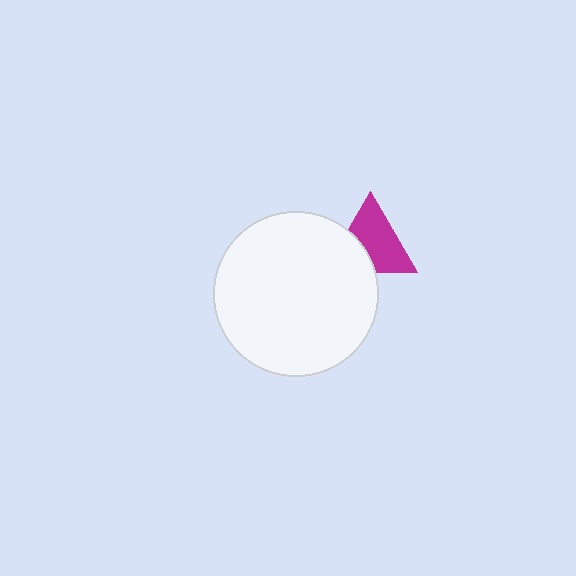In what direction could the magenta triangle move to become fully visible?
The magenta triangle could move toward the upper-right. That would shift it out from behind the white circle entirely.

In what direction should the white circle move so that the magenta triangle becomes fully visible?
The white circle should move toward the lower-left. That is the shortest direction to clear the overlap and leave the magenta triangle fully visible.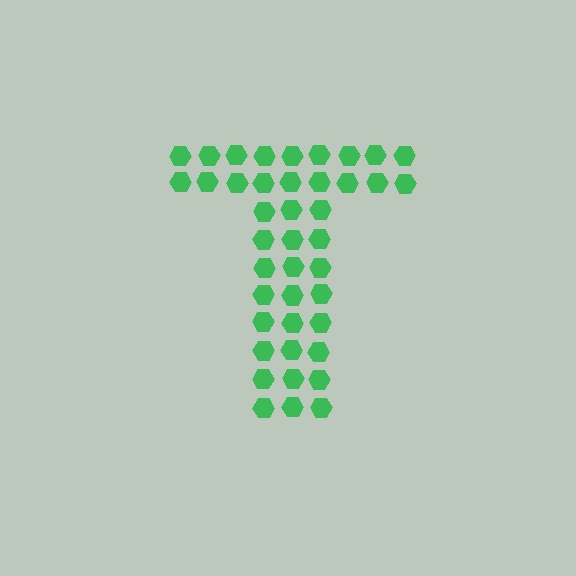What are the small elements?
The small elements are hexagons.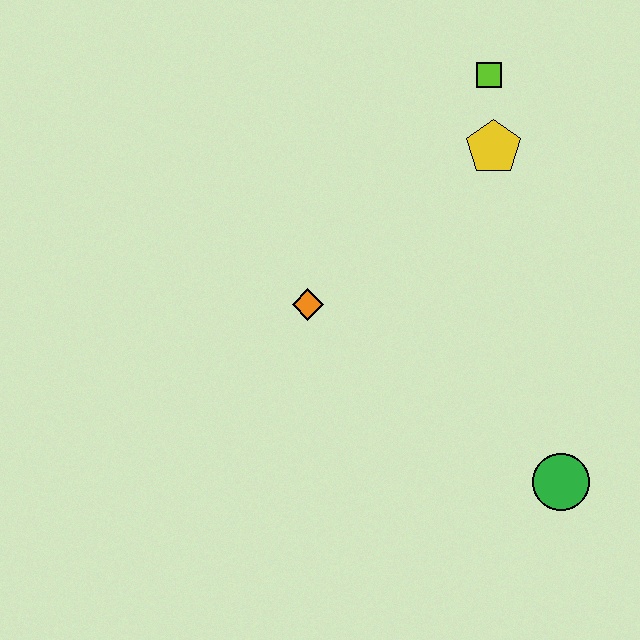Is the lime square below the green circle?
No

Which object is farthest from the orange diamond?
The green circle is farthest from the orange diamond.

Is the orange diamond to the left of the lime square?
Yes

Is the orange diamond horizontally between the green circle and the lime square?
No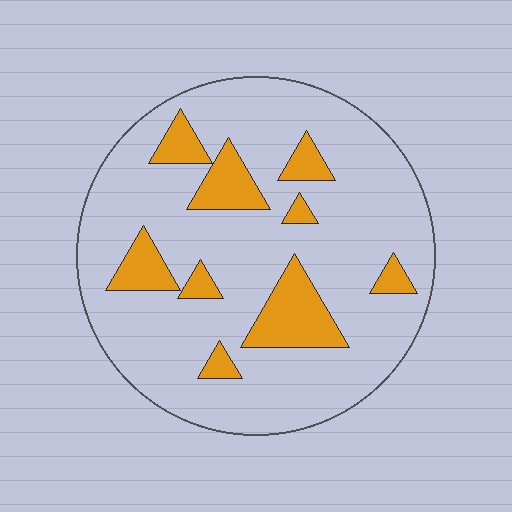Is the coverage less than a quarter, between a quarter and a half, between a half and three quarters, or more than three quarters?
Less than a quarter.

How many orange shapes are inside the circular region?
9.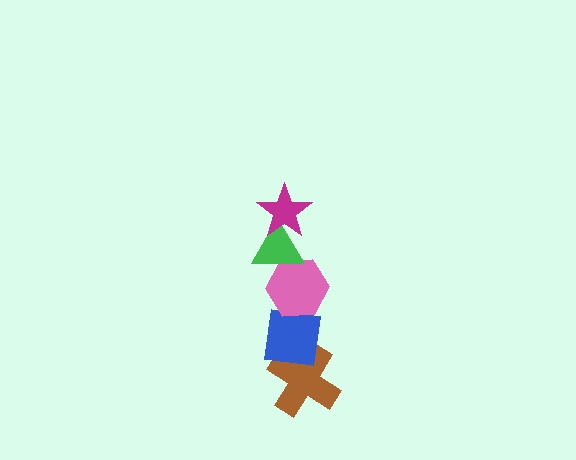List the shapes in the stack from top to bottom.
From top to bottom: the magenta star, the green triangle, the pink hexagon, the blue square, the brown cross.